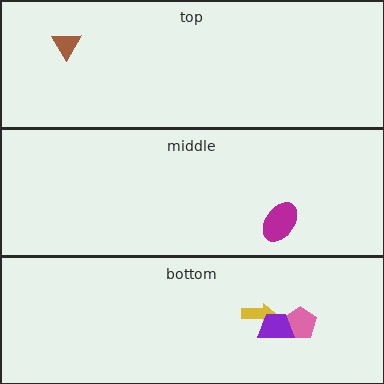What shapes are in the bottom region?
The pink pentagon, the yellow arrow, the purple trapezoid.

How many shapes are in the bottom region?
3.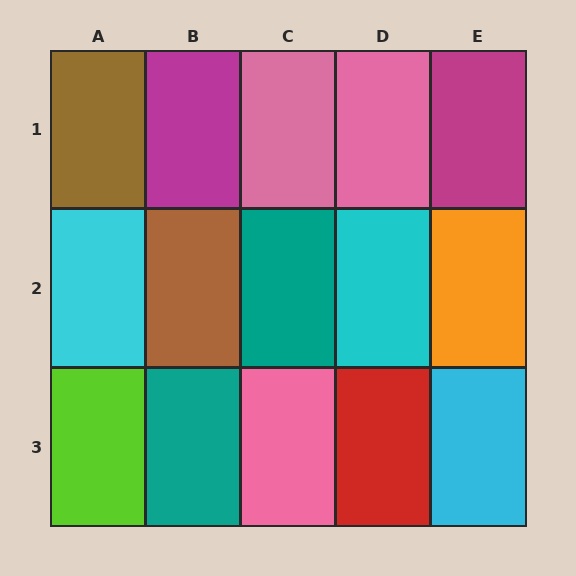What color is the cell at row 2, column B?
Brown.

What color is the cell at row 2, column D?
Cyan.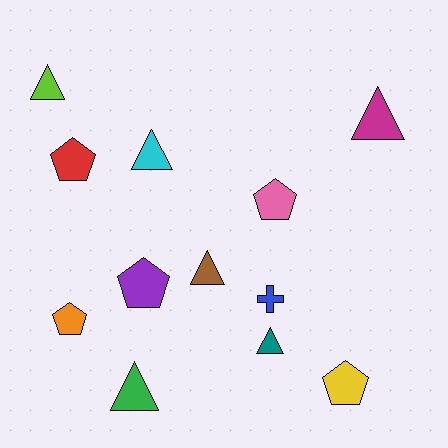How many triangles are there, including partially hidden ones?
There are 6 triangles.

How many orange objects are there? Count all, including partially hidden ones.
There is 1 orange object.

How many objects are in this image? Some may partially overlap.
There are 12 objects.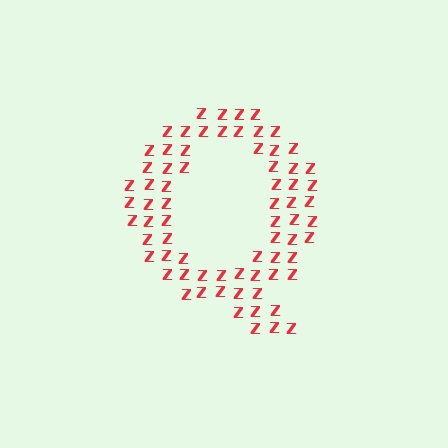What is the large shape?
The large shape is the letter Q.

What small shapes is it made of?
It is made of small letter Z's.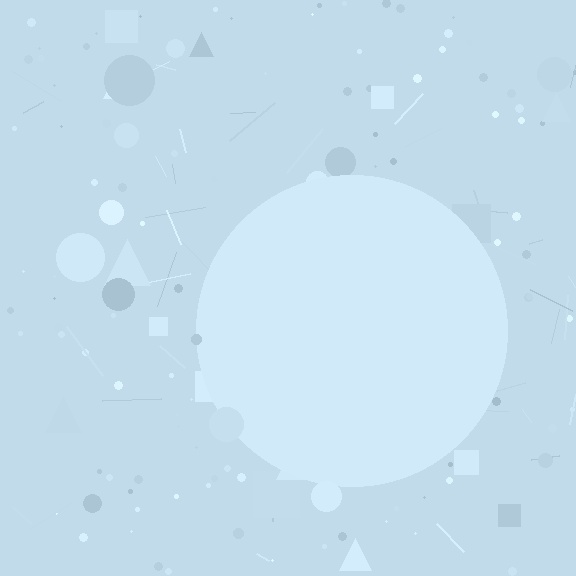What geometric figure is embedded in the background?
A circle is embedded in the background.